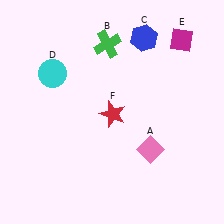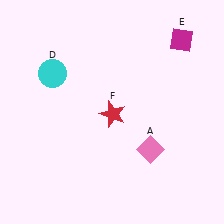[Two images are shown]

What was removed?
The blue hexagon (C), the green cross (B) were removed in Image 2.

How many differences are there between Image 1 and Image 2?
There are 2 differences between the two images.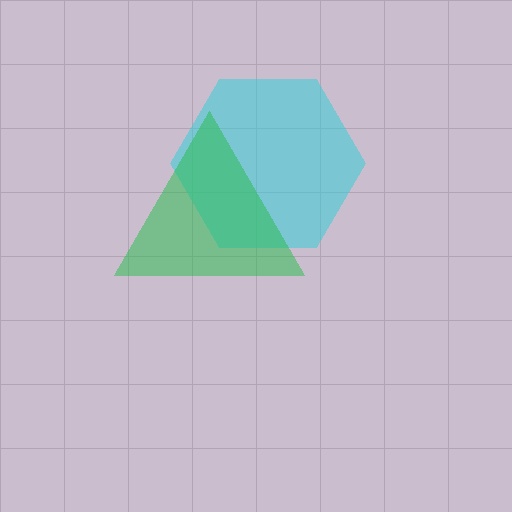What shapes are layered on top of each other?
The layered shapes are: a cyan hexagon, a green triangle.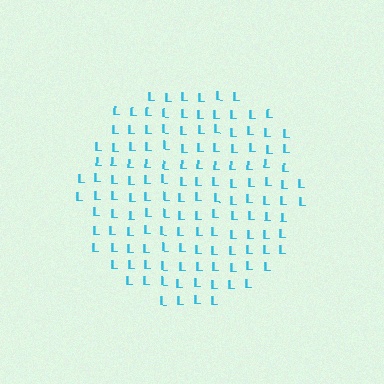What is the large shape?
The large shape is a circle.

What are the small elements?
The small elements are letter L's.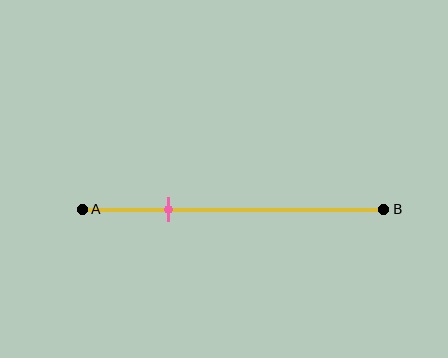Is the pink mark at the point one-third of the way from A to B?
No, the mark is at about 30% from A, not at the 33% one-third point.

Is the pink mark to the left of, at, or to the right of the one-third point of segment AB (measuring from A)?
The pink mark is to the left of the one-third point of segment AB.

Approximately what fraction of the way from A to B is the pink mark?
The pink mark is approximately 30% of the way from A to B.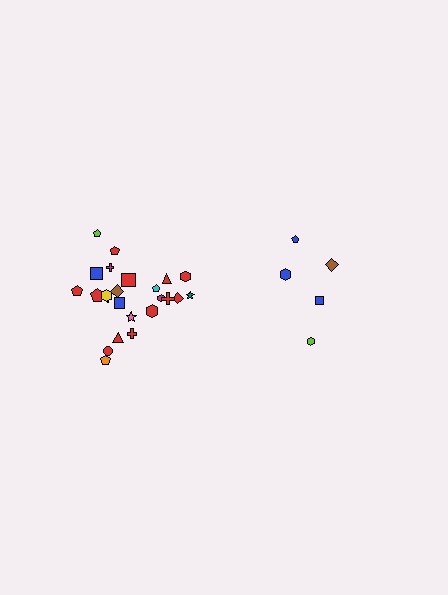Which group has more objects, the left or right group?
The left group.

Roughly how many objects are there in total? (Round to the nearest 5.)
Roughly 30 objects in total.